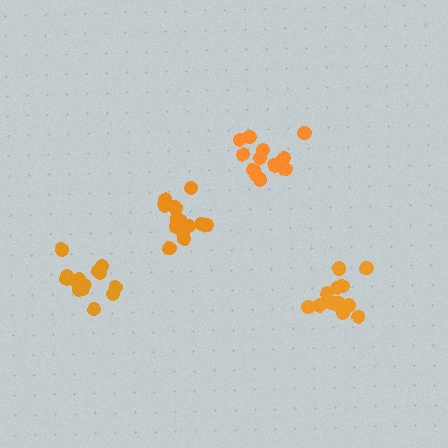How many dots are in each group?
Group 1: 12 dots, Group 2: 17 dots, Group 3: 14 dots, Group 4: 15 dots (58 total).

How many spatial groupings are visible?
There are 4 spatial groupings.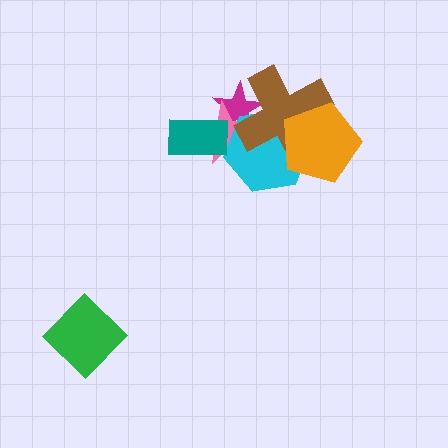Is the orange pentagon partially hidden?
No, no other shape covers it.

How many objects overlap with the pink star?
4 objects overlap with the pink star.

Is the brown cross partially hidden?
Yes, it is partially covered by another shape.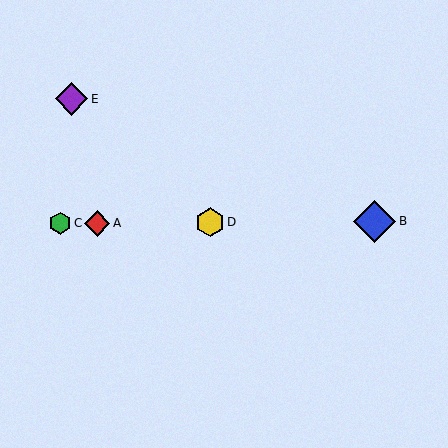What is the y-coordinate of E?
Object E is at y≈99.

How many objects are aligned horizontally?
4 objects (A, B, C, D) are aligned horizontally.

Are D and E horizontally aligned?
No, D is at y≈222 and E is at y≈99.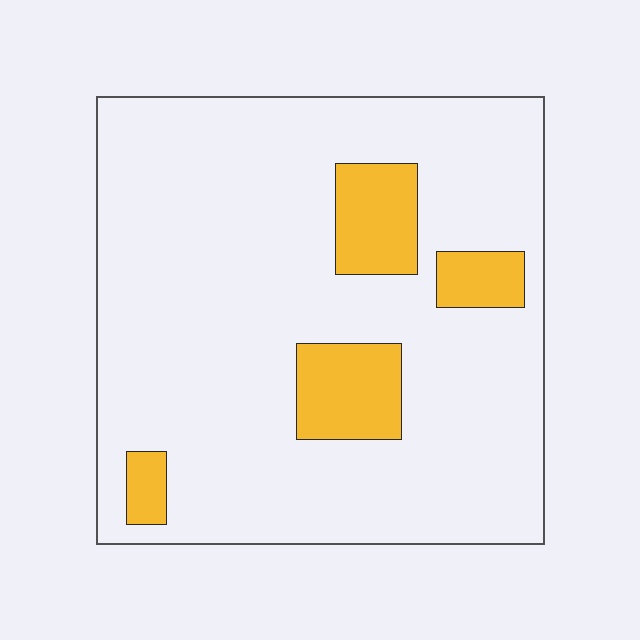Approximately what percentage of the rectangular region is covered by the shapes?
Approximately 15%.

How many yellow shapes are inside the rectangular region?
4.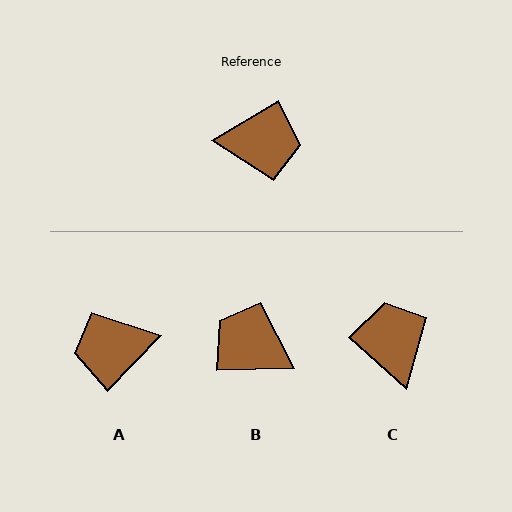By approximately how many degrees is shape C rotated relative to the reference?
Approximately 107 degrees counter-clockwise.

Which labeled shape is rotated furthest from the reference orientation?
A, about 166 degrees away.